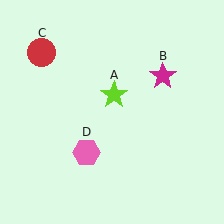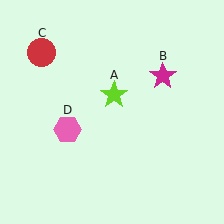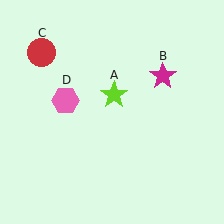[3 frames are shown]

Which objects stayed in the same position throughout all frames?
Lime star (object A) and magenta star (object B) and red circle (object C) remained stationary.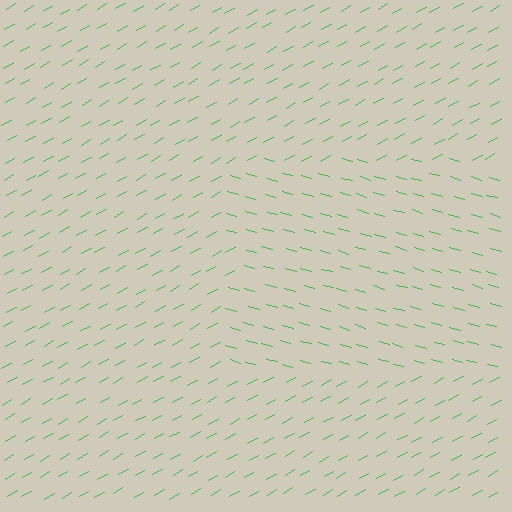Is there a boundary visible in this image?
Yes, there is a texture boundary formed by a change in line orientation.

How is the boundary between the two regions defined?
The boundary is defined purely by a change in line orientation (approximately 45 degrees difference). All lines are the same color and thickness.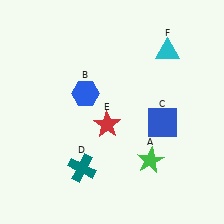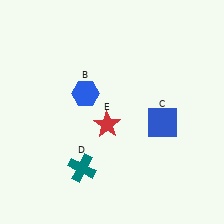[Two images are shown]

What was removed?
The cyan triangle (F), the green star (A) were removed in Image 2.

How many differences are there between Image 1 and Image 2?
There are 2 differences between the two images.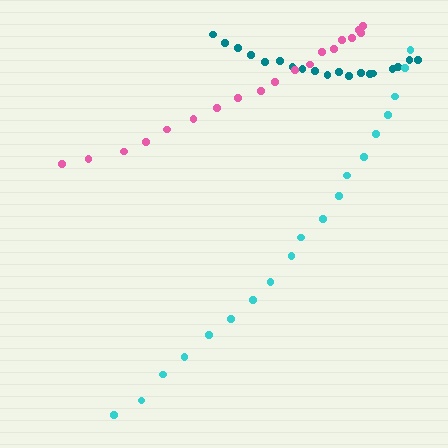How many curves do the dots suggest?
There are 3 distinct paths.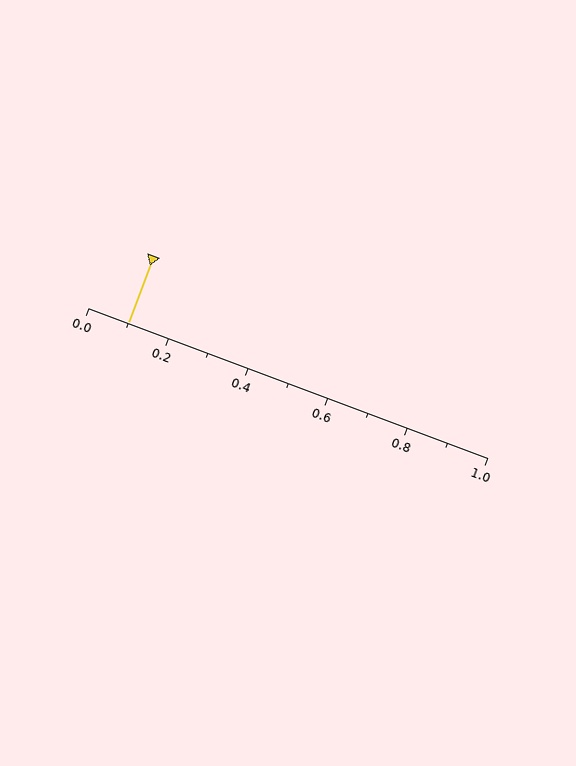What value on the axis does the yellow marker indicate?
The marker indicates approximately 0.1.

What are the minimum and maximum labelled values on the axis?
The axis runs from 0.0 to 1.0.